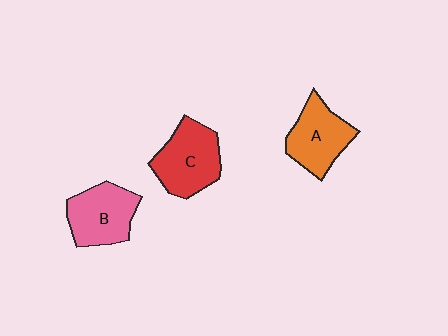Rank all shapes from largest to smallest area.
From largest to smallest: C (red), B (pink), A (orange).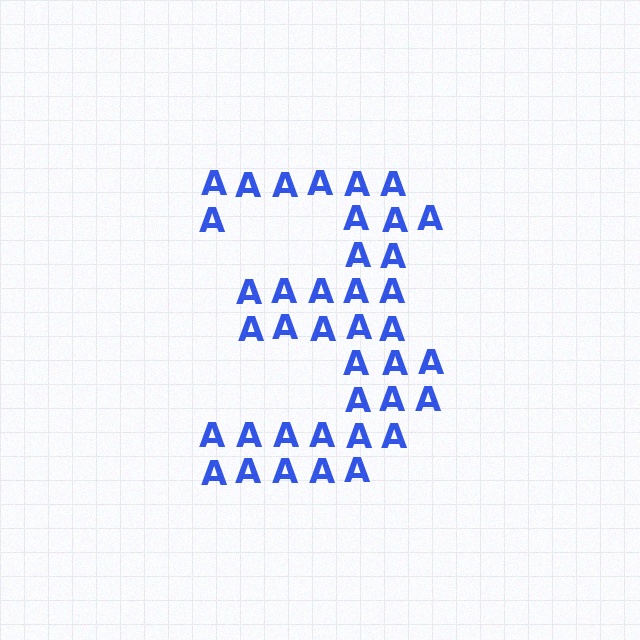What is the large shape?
The large shape is the digit 3.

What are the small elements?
The small elements are letter A's.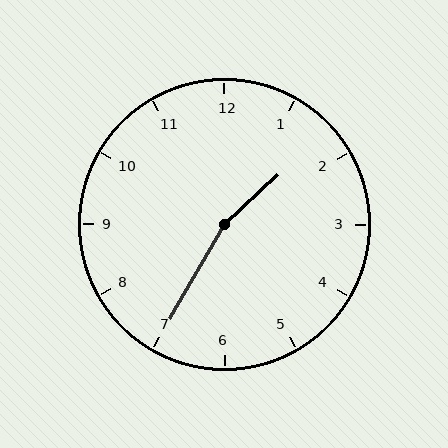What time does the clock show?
1:35.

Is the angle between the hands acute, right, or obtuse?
It is obtuse.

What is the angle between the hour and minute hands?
Approximately 162 degrees.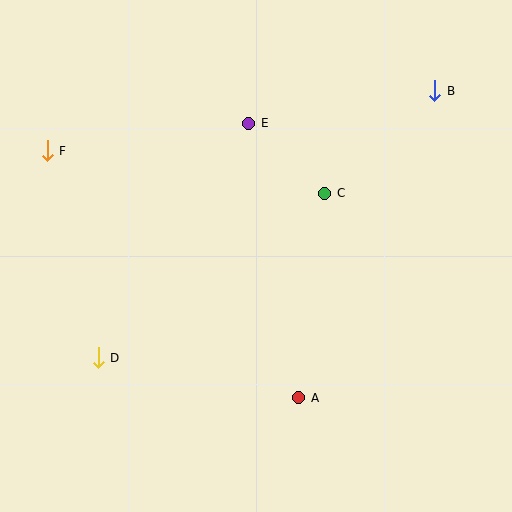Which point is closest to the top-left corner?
Point F is closest to the top-left corner.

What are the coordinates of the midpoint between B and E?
The midpoint between B and E is at (342, 107).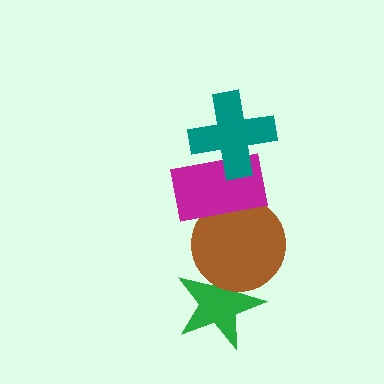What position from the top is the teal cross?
The teal cross is 1st from the top.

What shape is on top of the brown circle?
The magenta rectangle is on top of the brown circle.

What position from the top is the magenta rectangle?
The magenta rectangle is 2nd from the top.